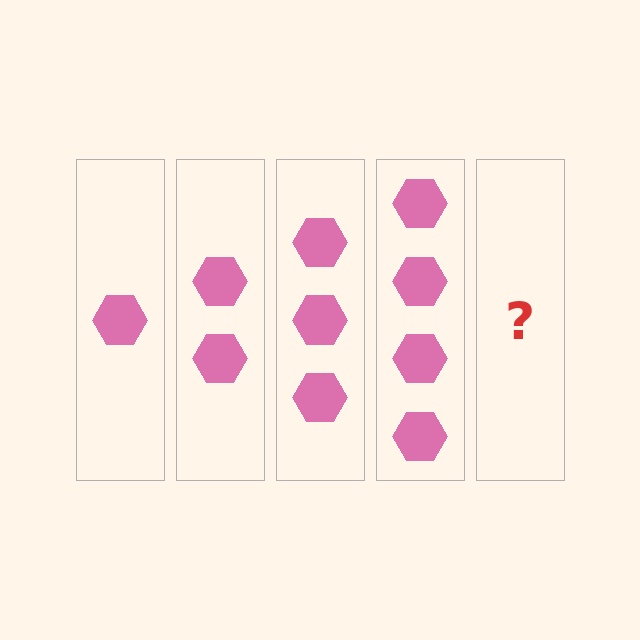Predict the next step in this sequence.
The next step is 5 hexagons.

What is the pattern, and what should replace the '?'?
The pattern is that each step adds one more hexagon. The '?' should be 5 hexagons.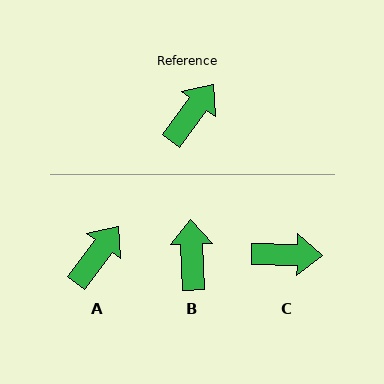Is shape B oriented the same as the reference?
No, it is off by about 39 degrees.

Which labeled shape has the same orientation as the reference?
A.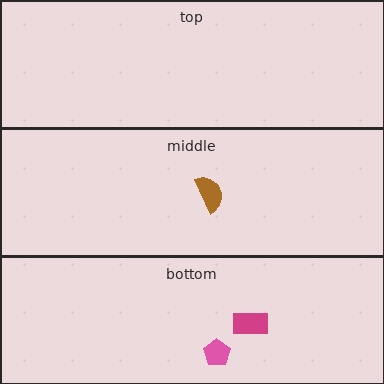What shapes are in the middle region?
The brown semicircle.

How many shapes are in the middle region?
1.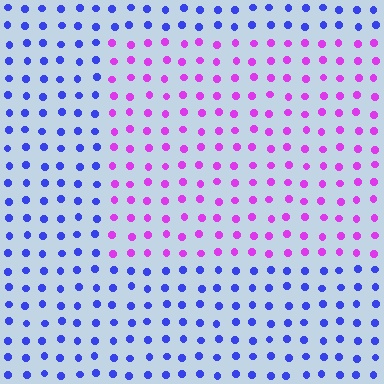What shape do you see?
I see a rectangle.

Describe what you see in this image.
The image is filled with small blue elements in a uniform arrangement. A rectangle-shaped region is visible where the elements are tinted to a slightly different hue, forming a subtle color boundary.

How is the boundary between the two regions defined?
The boundary is defined purely by a slight shift in hue (about 59 degrees). Spacing, size, and orientation are identical on both sides.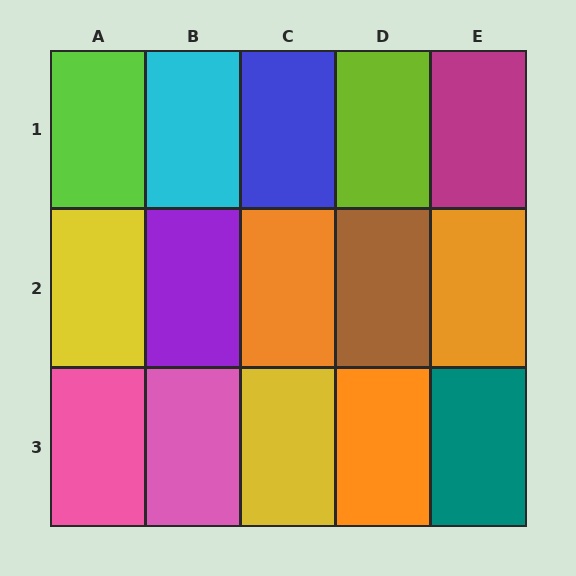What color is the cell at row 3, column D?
Orange.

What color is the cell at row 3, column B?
Pink.